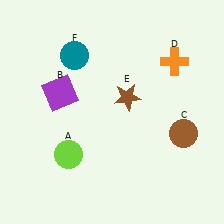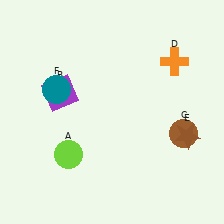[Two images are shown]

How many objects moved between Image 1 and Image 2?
2 objects moved between the two images.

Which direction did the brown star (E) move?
The brown star (E) moved right.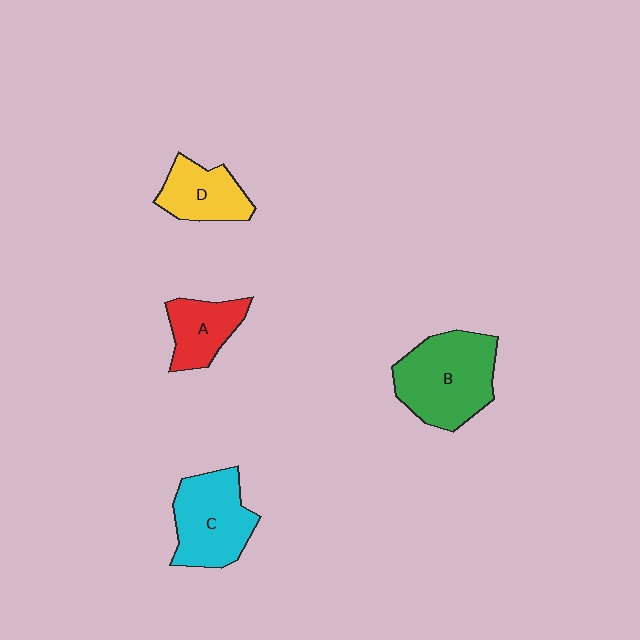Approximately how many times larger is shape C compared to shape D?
Approximately 1.5 times.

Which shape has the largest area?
Shape B (green).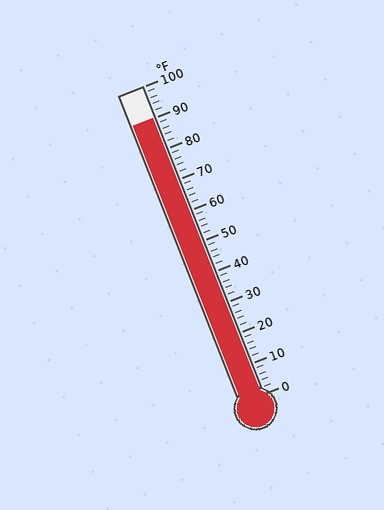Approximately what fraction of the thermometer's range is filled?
The thermometer is filled to approximately 90% of its range.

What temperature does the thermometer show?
The thermometer shows approximately 90°F.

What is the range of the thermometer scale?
The thermometer scale ranges from 0°F to 100°F.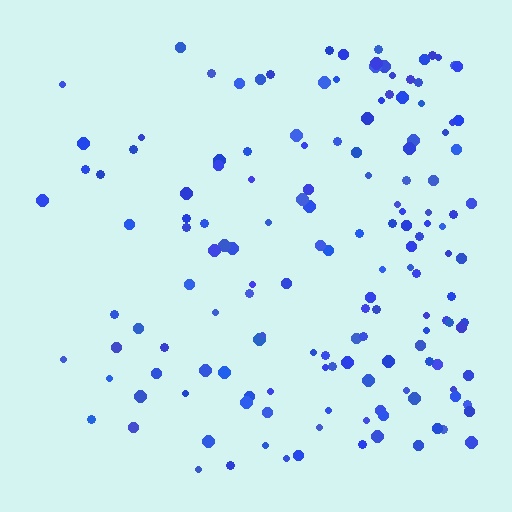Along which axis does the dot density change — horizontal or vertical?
Horizontal.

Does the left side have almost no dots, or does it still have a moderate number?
Still a moderate number, just noticeably fewer than the right.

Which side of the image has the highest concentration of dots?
The right.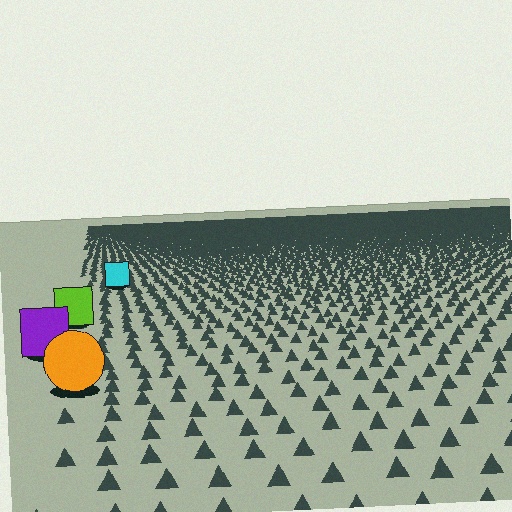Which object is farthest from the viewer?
The cyan square is farthest from the viewer. It appears smaller and the ground texture around it is denser.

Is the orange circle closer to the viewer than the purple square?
Yes. The orange circle is closer — you can tell from the texture gradient: the ground texture is coarser near it.